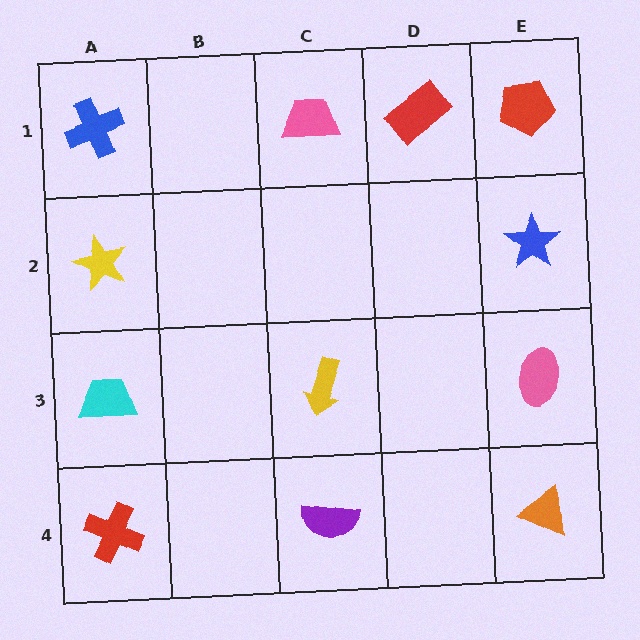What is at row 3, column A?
A cyan trapezoid.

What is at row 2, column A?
A yellow star.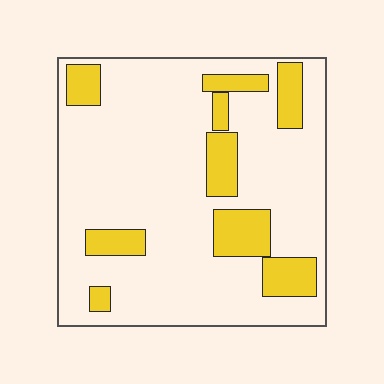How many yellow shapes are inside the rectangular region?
9.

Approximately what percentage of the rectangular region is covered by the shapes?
Approximately 20%.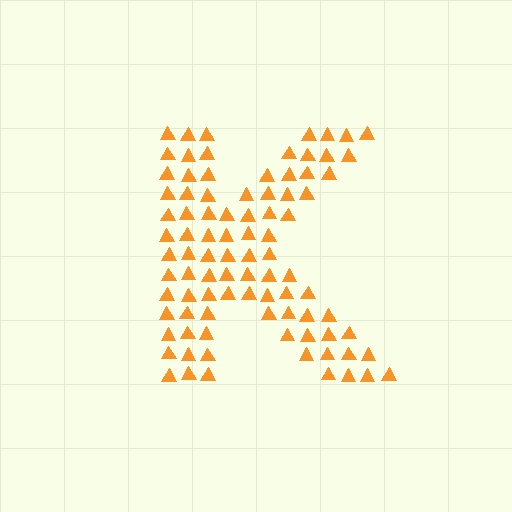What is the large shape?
The large shape is the letter K.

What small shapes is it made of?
It is made of small triangles.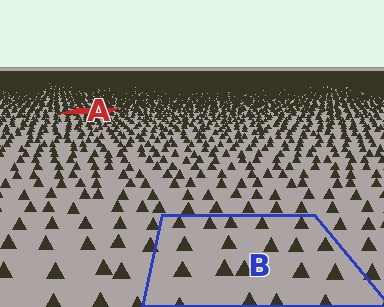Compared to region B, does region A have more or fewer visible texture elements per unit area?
Region A has more texture elements per unit area — they are packed more densely because it is farther away.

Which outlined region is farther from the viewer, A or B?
Region A is farther from the viewer — the texture elements inside it appear smaller and more densely packed.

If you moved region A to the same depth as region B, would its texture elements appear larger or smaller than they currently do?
They would appear larger. At a closer depth, the same texture elements are projected at a bigger on-screen size.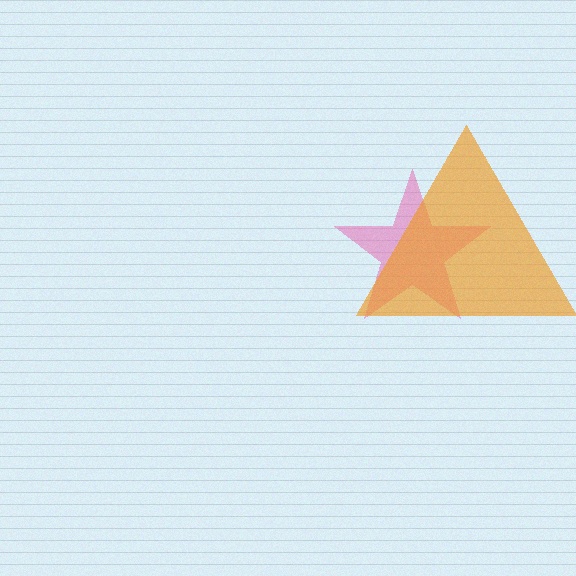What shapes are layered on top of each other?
The layered shapes are: a pink star, an orange triangle.